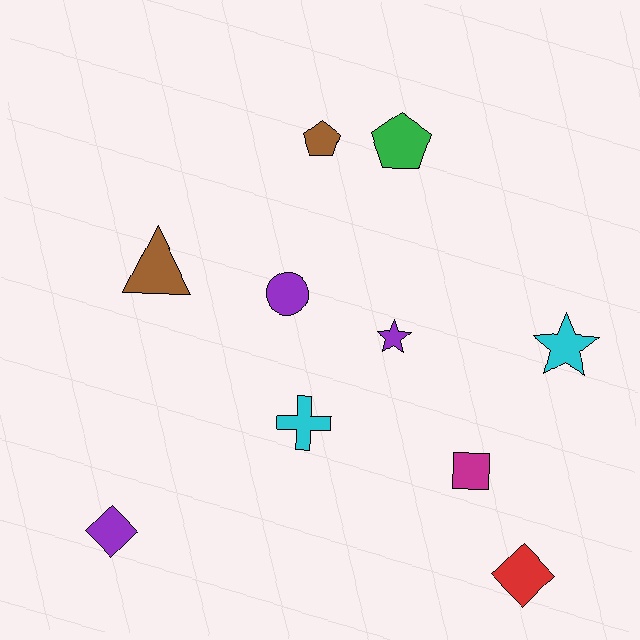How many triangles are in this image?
There is 1 triangle.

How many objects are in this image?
There are 10 objects.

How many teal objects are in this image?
There are no teal objects.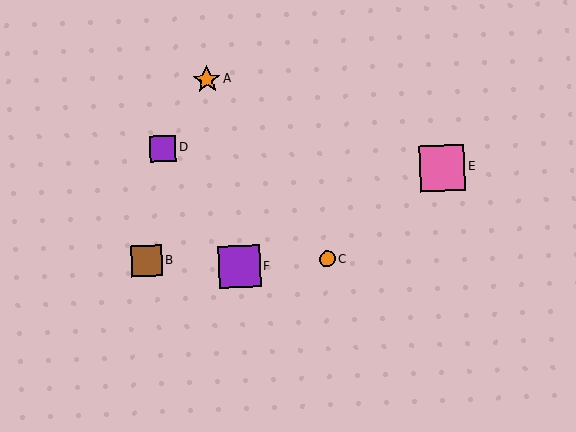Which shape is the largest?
The pink square (labeled E) is the largest.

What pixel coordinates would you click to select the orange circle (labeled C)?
Click at (327, 259) to select the orange circle C.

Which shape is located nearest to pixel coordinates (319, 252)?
The orange circle (labeled C) at (327, 259) is nearest to that location.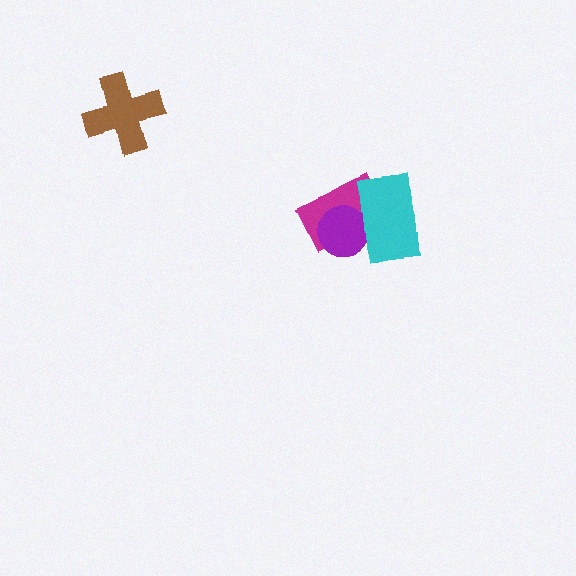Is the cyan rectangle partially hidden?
No, no other shape covers it.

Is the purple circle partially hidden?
Yes, it is partially covered by another shape.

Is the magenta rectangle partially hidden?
Yes, it is partially covered by another shape.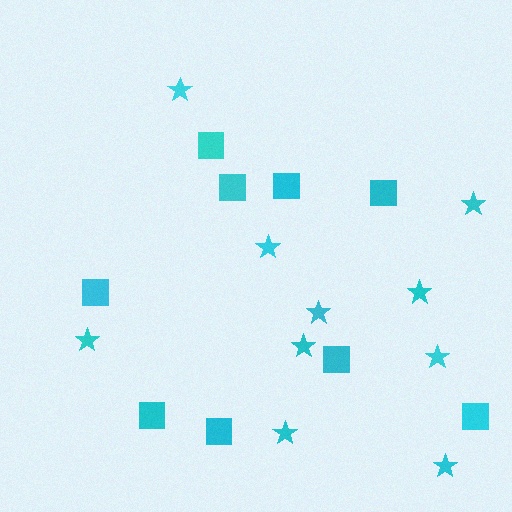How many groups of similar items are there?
There are 2 groups: one group of stars (10) and one group of squares (9).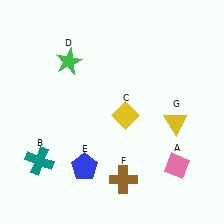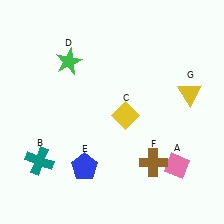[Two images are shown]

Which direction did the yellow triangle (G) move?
The yellow triangle (G) moved up.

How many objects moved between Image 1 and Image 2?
2 objects moved between the two images.